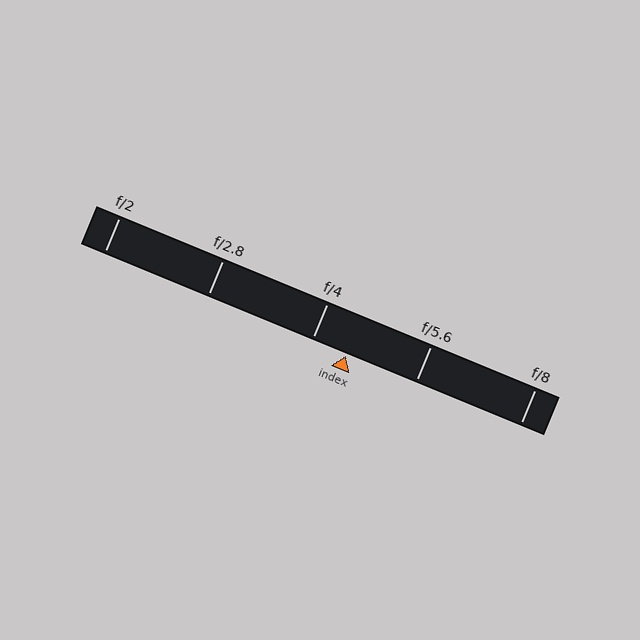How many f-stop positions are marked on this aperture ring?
There are 5 f-stop positions marked.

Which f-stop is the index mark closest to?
The index mark is closest to f/4.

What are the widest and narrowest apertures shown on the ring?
The widest aperture shown is f/2 and the narrowest is f/8.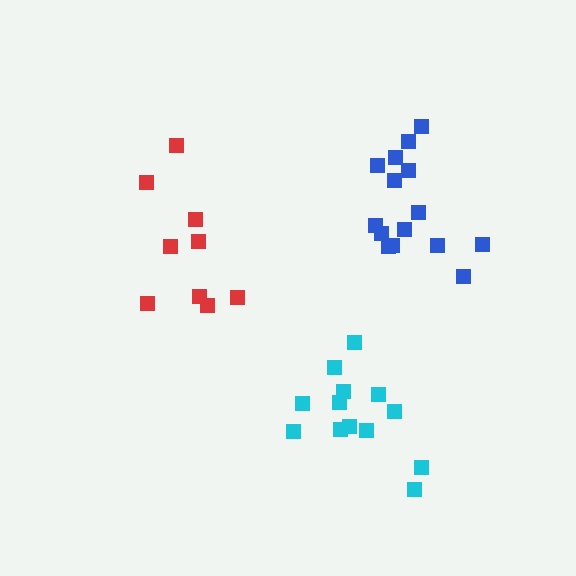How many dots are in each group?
Group 1: 15 dots, Group 2: 13 dots, Group 3: 9 dots (37 total).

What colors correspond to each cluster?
The clusters are colored: blue, cyan, red.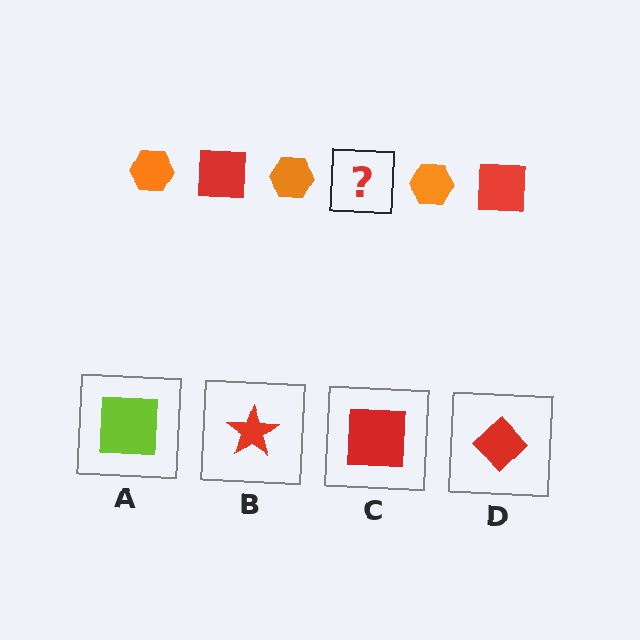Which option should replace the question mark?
Option C.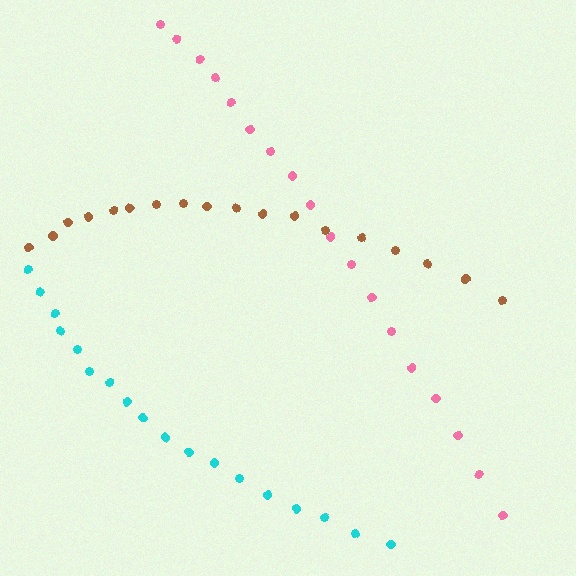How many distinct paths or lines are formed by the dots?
There are 3 distinct paths.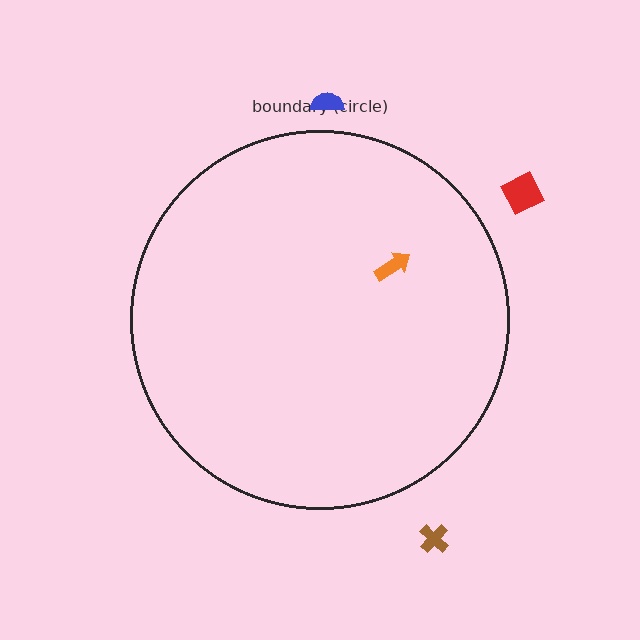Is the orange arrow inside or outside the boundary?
Inside.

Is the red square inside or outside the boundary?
Outside.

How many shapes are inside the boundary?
1 inside, 3 outside.